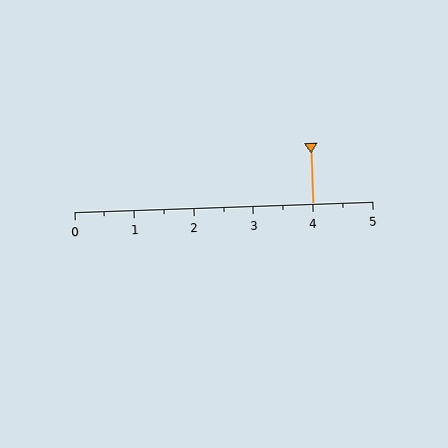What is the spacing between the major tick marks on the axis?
The major ticks are spaced 1 apart.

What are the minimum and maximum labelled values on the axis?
The axis runs from 0 to 5.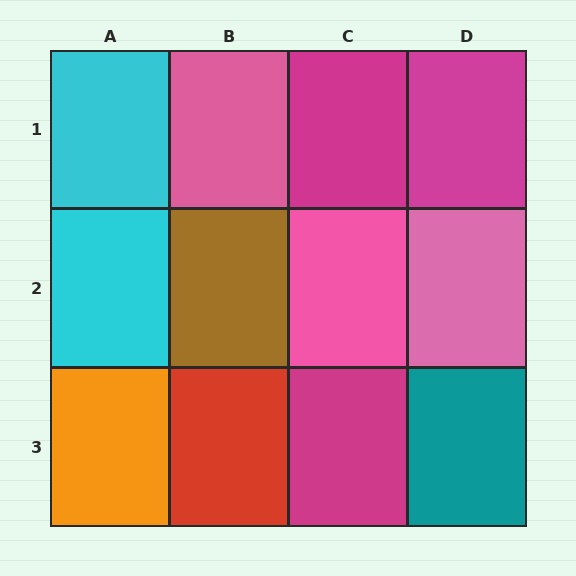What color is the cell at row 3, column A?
Orange.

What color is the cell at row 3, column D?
Teal.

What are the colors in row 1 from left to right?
Cyan, pink, magenta, magenta.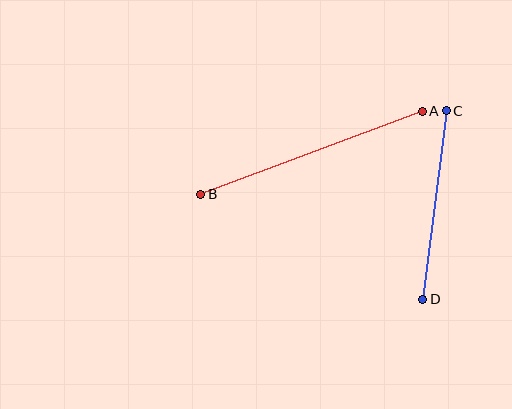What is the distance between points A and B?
The distance is approximately 237 pixels.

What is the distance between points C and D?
The distance is approximately 190 pixels.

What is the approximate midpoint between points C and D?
The midpoint is at approximately (435, 205) pixels.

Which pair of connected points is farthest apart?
Points A and B are farthest apart.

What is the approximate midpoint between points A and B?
The midpoint is at approximately (311, 153) pixels.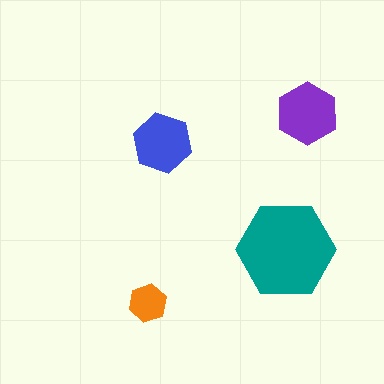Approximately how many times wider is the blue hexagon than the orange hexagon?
About 1.5 times wider.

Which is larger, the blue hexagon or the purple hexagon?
The purple one.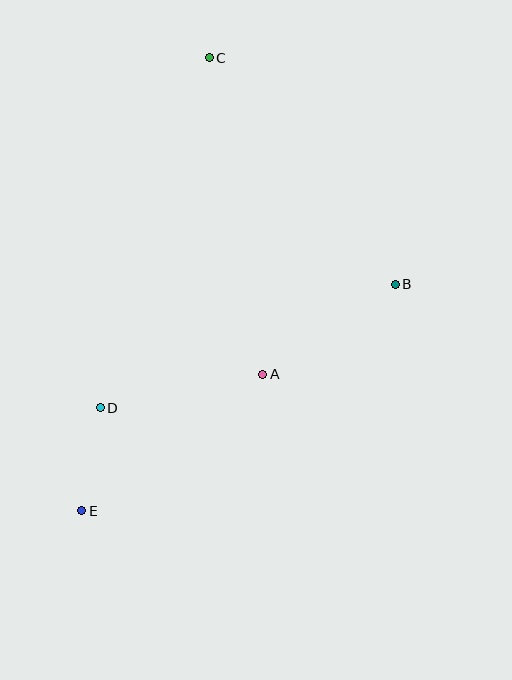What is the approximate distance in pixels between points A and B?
The distance between A and B is approximately 160 pixels.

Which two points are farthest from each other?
Points C and E are farthest from each other.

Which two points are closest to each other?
Points D and E are closest to each other.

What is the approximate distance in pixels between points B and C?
The distance between B and C is approximately 293 pixels.